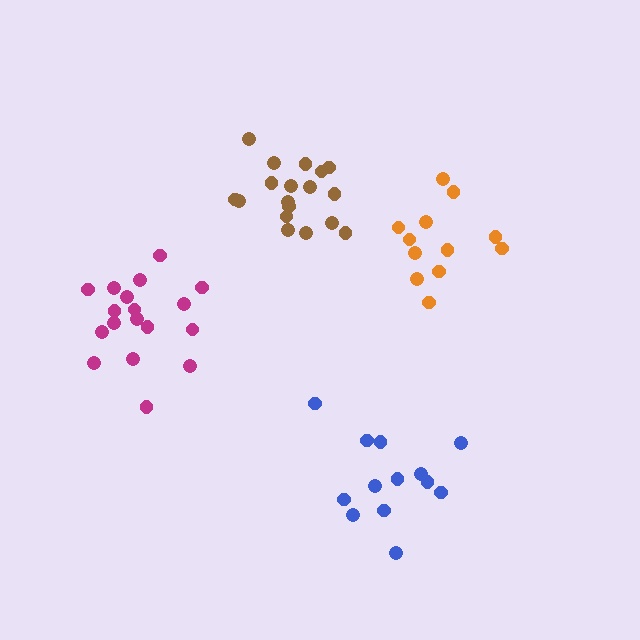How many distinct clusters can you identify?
There are 4 distinct clusters.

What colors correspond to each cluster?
The clusters are colored: blue, magenta, orange, brown.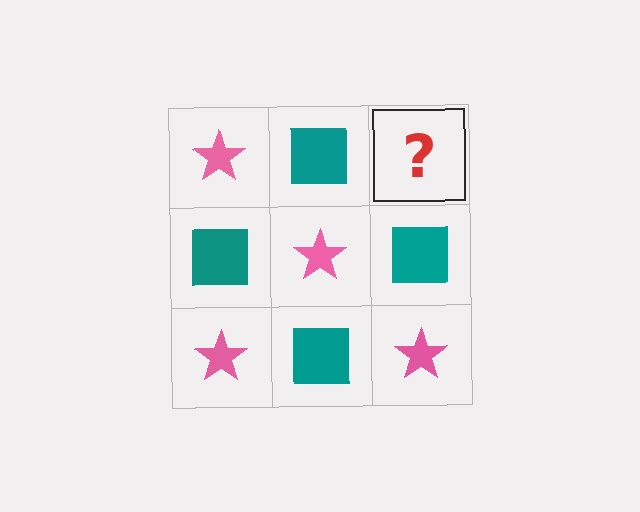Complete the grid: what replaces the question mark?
The question mark should be replaced with a pink star.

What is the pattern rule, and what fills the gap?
The rule is that it alternates pink star and teal square in a checkerboard pattern. The gap should be filled with a pink star.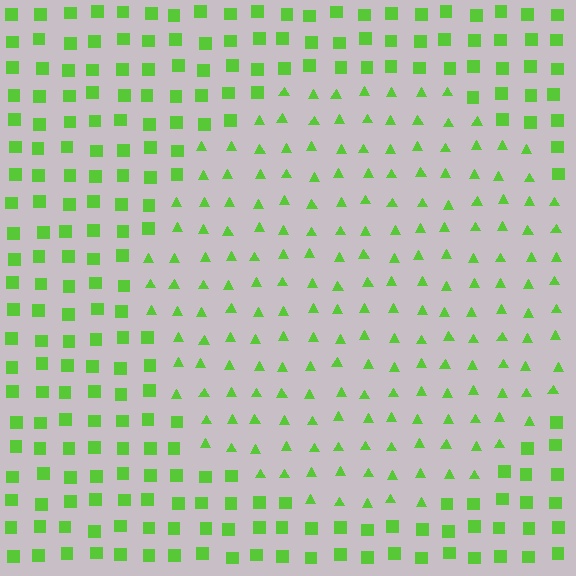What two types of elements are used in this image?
The image uses triangles inside the circle region and squares outside it.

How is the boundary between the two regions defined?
The boundary is defined by a change in element shape: triangles inside vs. squares outside. All elements share the same color and spacing.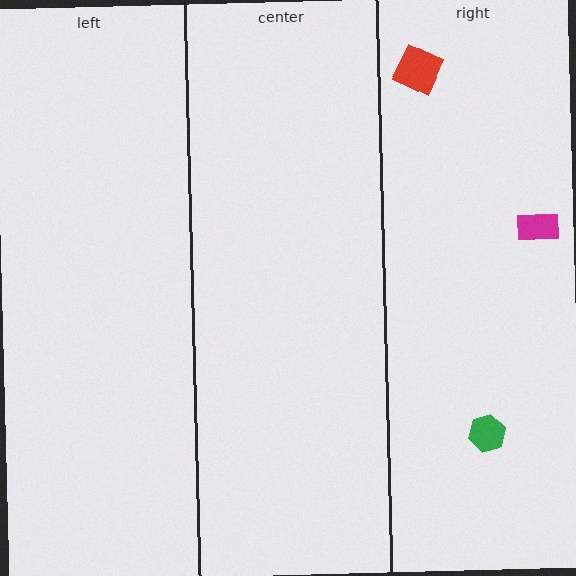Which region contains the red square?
The right region.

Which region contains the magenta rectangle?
The right region.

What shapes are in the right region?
The magenta rectangle, the green hexagon, the red square.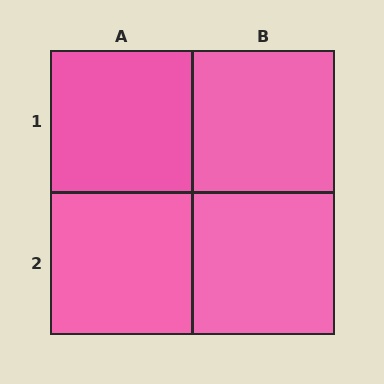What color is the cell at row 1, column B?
Pink.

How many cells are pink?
4 cells are pink.